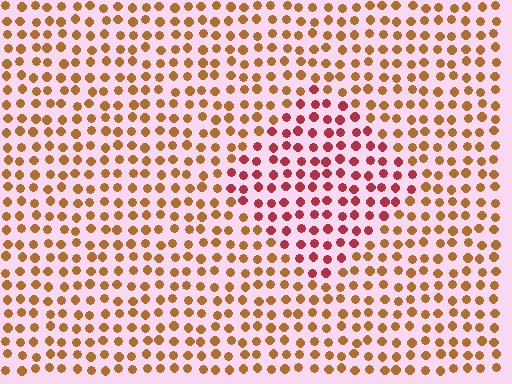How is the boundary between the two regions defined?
The boundary is defined purely by a slight shift in hue (about 39 degrees). Spacing, size, and orientation are identical on both sides.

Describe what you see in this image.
The image is filled with small brown elements in a uniform arrangement. A diamond-shaped region is visible where the elements are tinted to a slightly different hue, forming a subtle color boundary.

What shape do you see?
I see a diamond.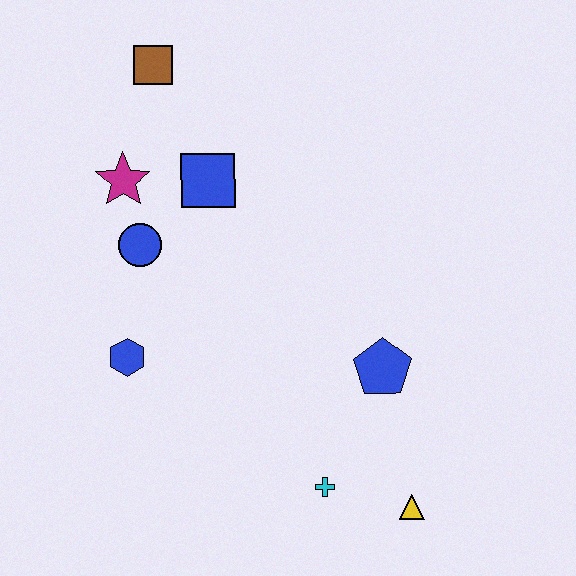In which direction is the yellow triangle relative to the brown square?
The yellow triangle is below the brown square.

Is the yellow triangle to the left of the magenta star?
No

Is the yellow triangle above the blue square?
No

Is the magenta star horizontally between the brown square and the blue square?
No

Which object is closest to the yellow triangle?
The cyan cross is closest to the yellow triangle.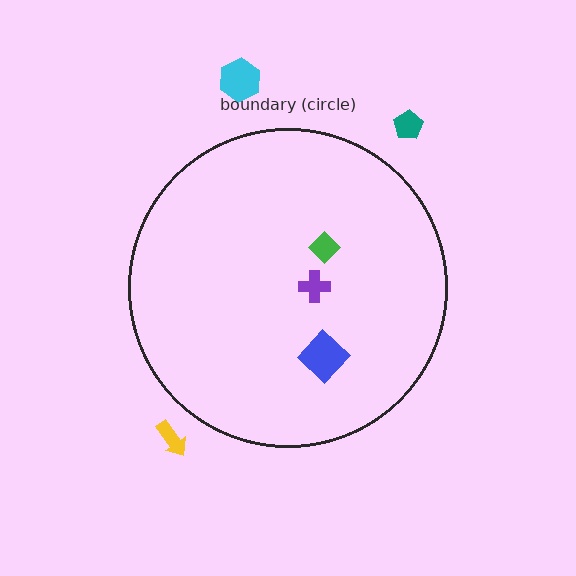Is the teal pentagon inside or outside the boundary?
Outside.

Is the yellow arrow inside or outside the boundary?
Outside.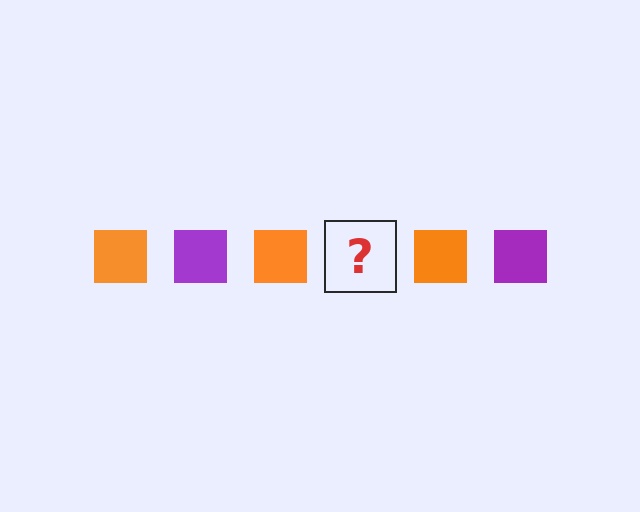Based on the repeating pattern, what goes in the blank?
The blank should be a purple square.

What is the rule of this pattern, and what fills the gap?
The rule is that the pattern cycles through orange, purple squares. The gap should be filled with a purple square.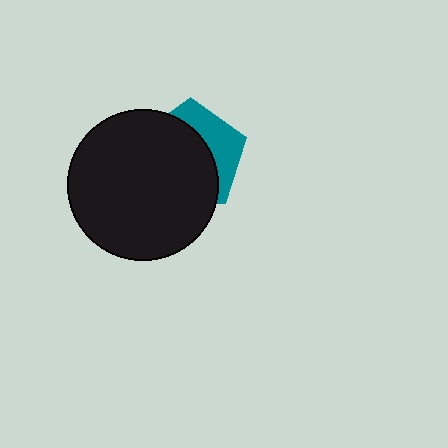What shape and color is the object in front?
The object in front is a black circle.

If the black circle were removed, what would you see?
You would see the complete teal pentagon.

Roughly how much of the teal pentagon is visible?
A small part of it is visible (roughly 34%).